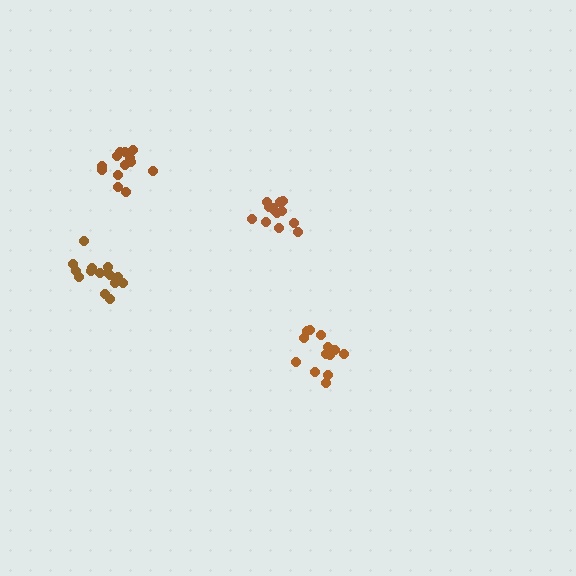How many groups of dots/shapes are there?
There are 4 groups.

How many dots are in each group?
Group 1: 13 dots, Group 2: 13 dots, Group 3: 15 dots, Group 4: 13 dots (54 total).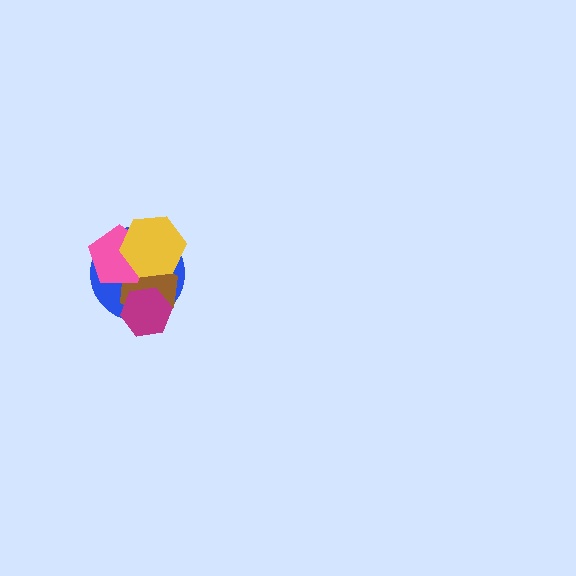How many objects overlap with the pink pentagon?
3 objects overlap with the pink pentagon.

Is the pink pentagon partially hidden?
Yes, it is partially covered by another shape.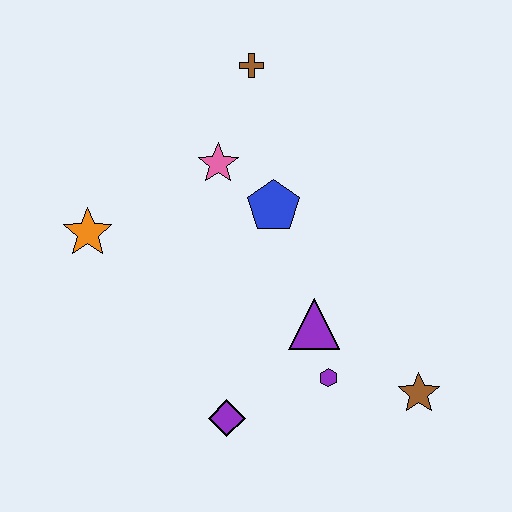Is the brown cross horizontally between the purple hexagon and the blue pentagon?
No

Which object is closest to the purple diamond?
The purple hexagon is closest to the purple diamond.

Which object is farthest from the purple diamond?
The brown cross is farthest from the purple diamond.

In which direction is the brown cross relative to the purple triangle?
The brown cross is above the purple triangle.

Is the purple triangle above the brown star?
Yes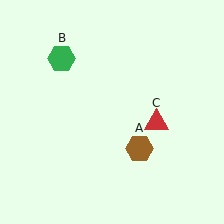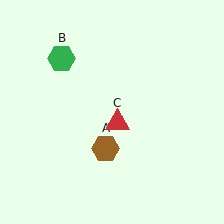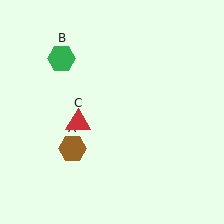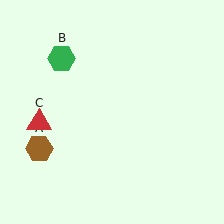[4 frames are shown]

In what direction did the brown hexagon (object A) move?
The brown hexagon (object A) moved left.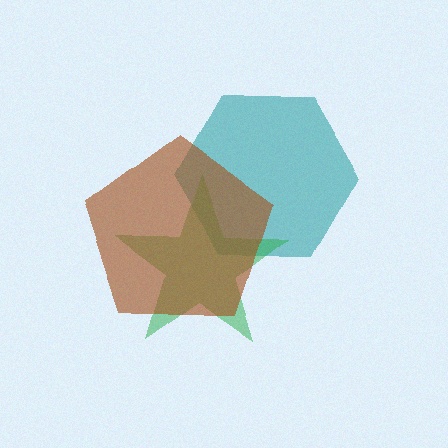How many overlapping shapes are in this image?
There are 3 overlapping shapes in the image.